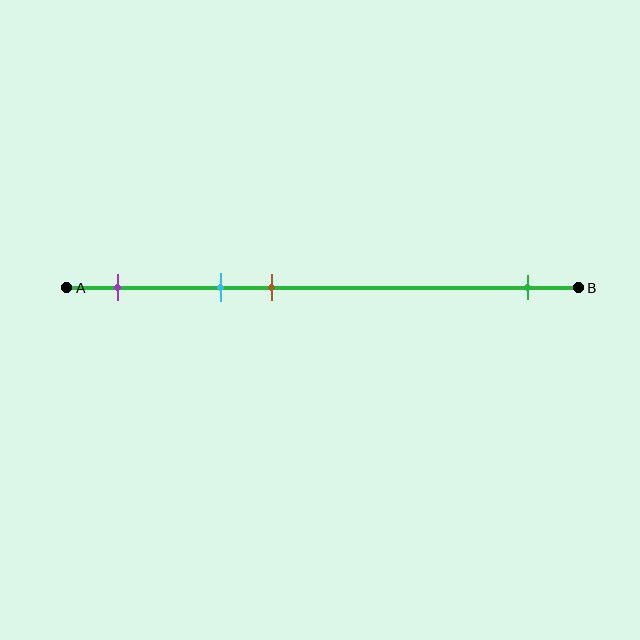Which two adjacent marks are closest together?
The cyan and brown marks are the closest adjacent pair.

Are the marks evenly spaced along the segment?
No, the marks are not evenly spaced.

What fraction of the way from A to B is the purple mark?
The purple mark is approximately 10% (0.1) of the way from A to B.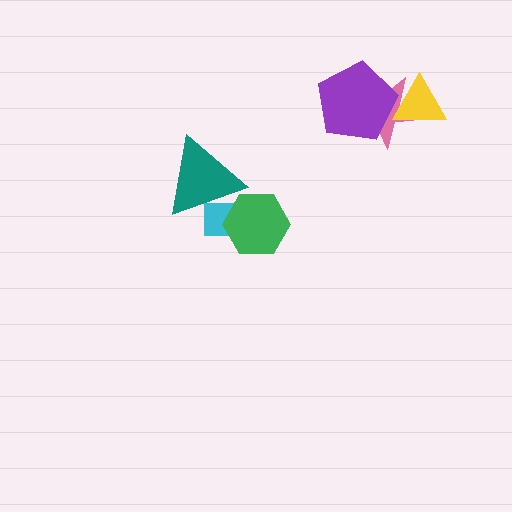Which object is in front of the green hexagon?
The teal triangle is in front of the green hexagon.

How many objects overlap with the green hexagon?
2 objects overlap with the green hexagon.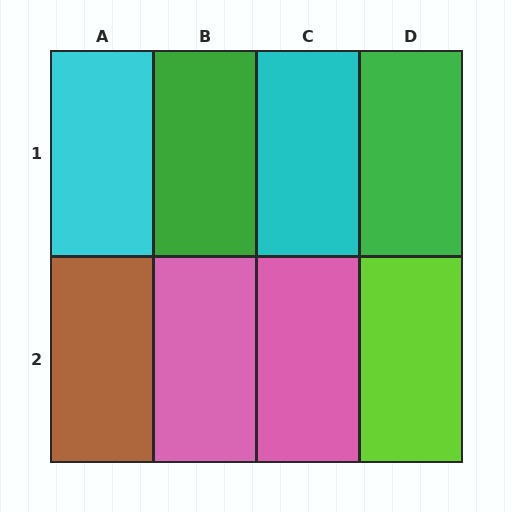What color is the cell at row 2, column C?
Pink.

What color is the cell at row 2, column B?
Pink.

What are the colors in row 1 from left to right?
Cyan, green, cyan, green.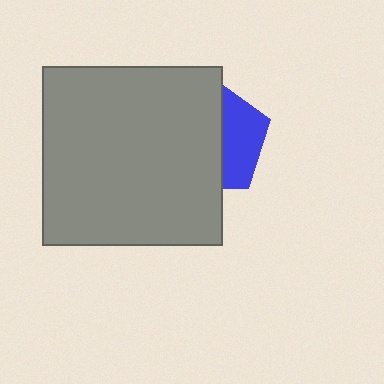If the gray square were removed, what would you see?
You would see the complete blue pentagon.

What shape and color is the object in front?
The object in front is a gray square.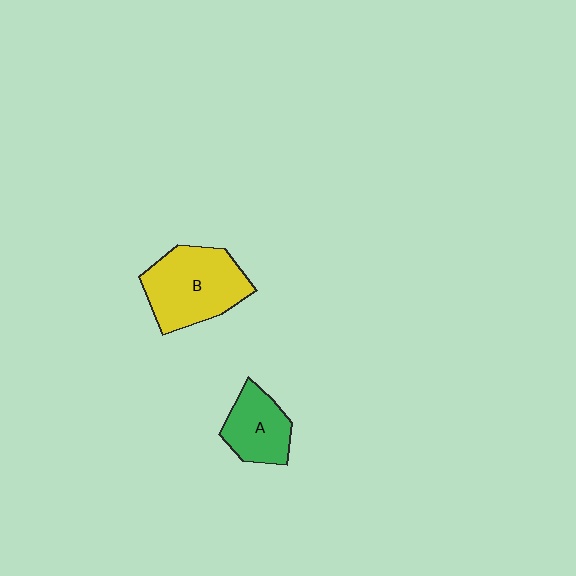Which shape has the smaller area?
Shape A (green).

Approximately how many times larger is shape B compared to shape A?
Approximately 1.6 times.